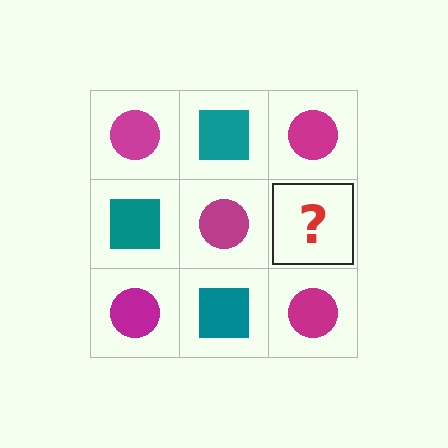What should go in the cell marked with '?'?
The missing cell should contain a teal square.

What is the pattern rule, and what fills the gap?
The rule is that it alternates magenta circle and teal square in a checkerboard pattern. The gap should be filled with a teal square.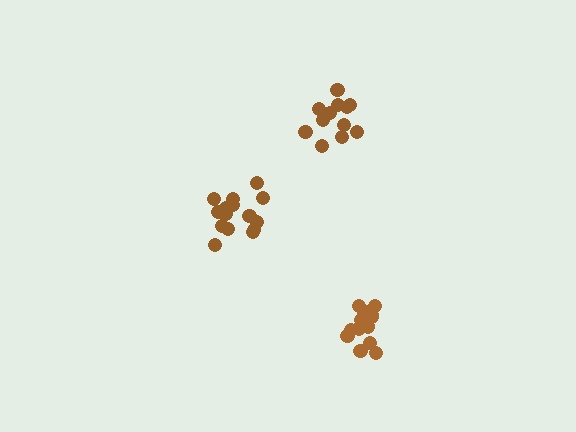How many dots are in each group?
Group 1: 15 dots, Group 2: 12 dots, Group 3: 14 dots (41 total).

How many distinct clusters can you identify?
There are 3 distinct clusters.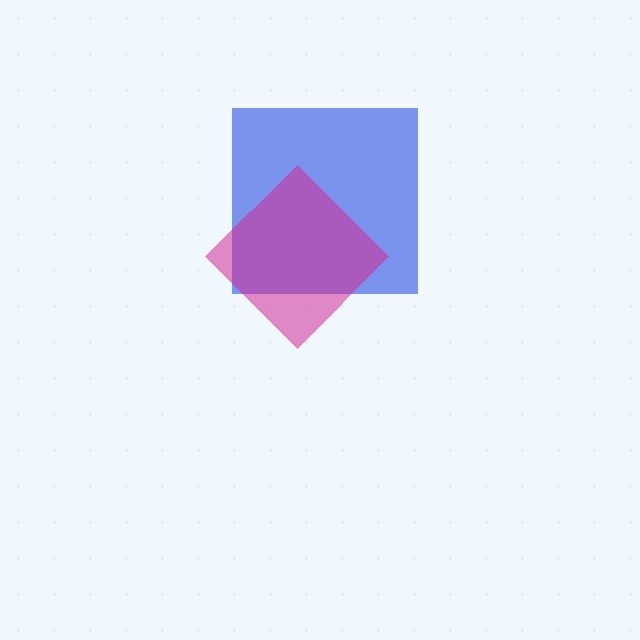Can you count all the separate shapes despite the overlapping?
Yes, there are 2 separate shapes.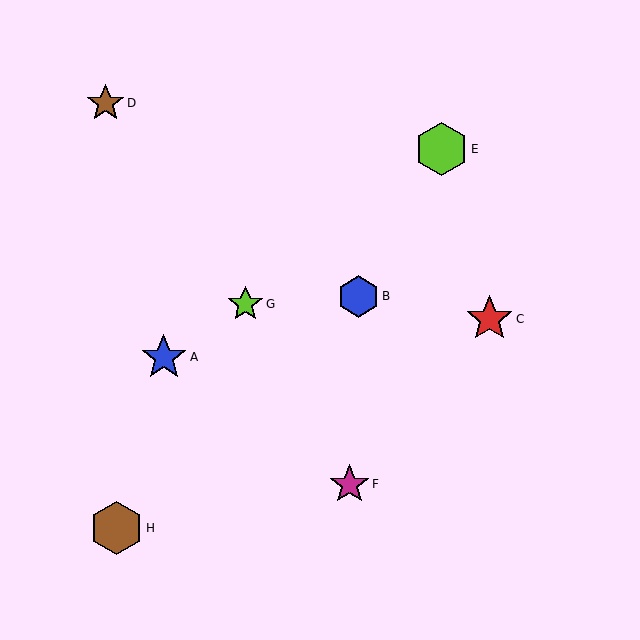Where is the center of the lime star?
The center of the lime star is at (245, 304).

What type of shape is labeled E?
Shape E is a lime hexagon.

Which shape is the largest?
The brown hexagon (labeled H) is the largest.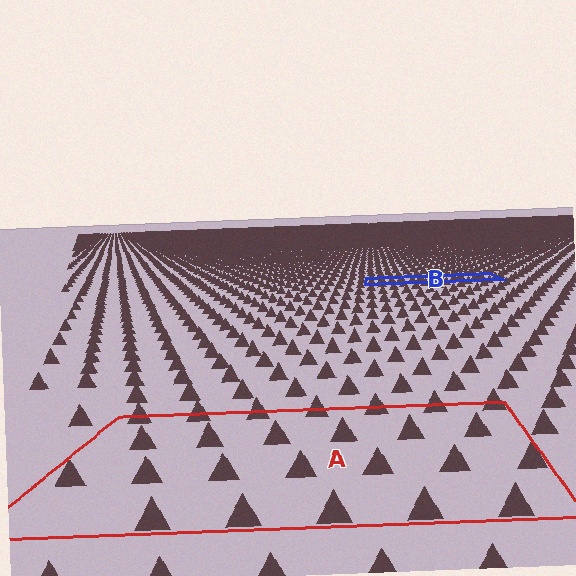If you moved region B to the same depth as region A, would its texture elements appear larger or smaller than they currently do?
They would appear larger. At a closer depth, the same texture elements are projected at a bigger on-screen size.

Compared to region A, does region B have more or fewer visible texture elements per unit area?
Region B has more texture elements per unit area — they are packed more densely because it is farther away.